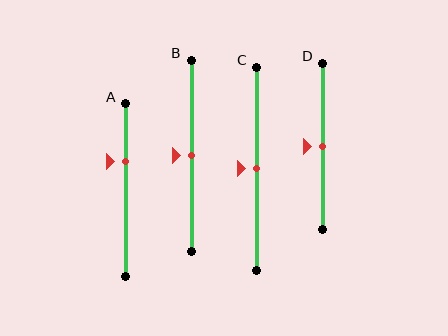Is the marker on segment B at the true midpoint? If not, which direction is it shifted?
Yes, the marker on segment B is at the true midpoint.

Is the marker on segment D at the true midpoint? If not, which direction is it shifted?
Yes, the marker on segment D is at the true midpoint.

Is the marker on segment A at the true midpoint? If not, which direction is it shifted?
No, the marker on segment A is shifted upward by about 16% of the segment length.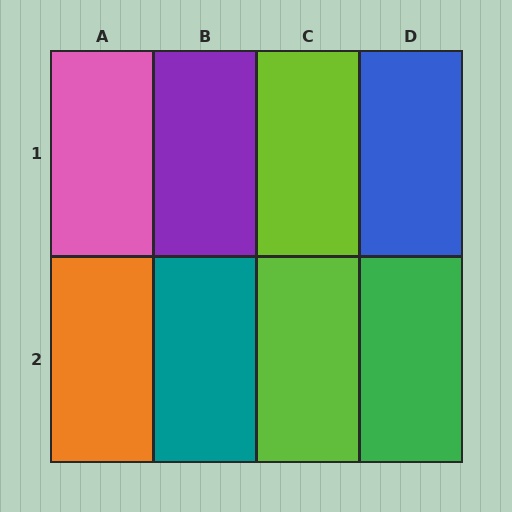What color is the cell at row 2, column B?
Teal.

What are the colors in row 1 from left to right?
Pink, purple, lime, blue.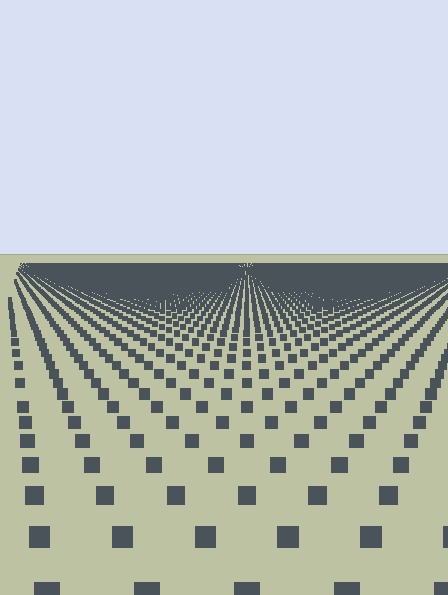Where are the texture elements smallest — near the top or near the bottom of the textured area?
Near the top.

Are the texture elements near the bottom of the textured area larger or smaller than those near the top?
Larger. Near the bottom, elements are closer to the viewer and appear at a bigger on-screen size.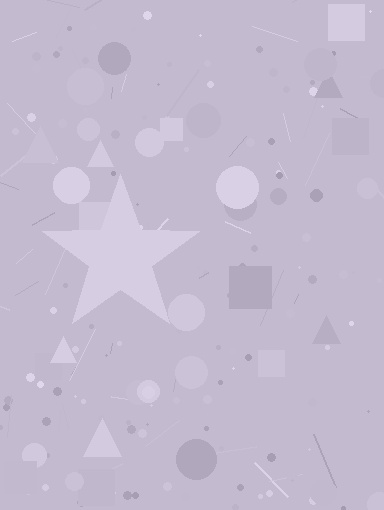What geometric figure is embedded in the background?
A star is embedded in the background.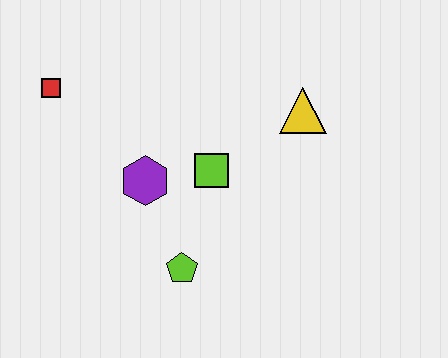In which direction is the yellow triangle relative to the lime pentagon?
The yellow triangle is above the lime pentagon.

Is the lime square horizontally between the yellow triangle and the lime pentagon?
Yes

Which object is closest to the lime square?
The purple hexagon is closest to the lime square.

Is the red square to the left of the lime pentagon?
Yes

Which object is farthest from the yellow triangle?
The red square is farthest from the yellow triangle.